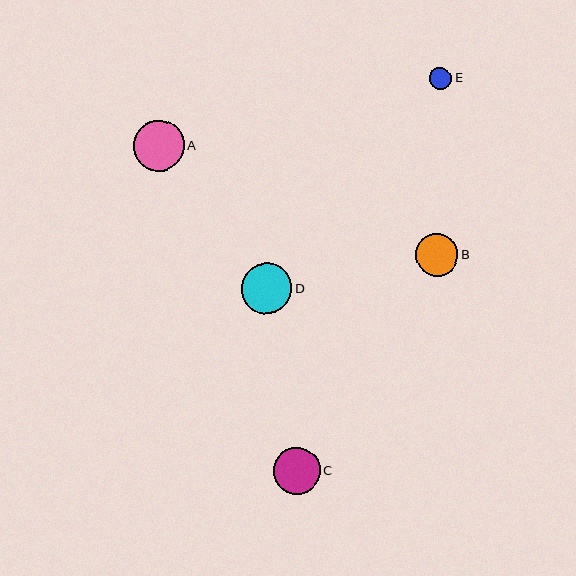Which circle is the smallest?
Circle E is the smallest with a size of approximately 22 pixels.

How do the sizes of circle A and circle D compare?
Circle A and circle D are approximately the same size.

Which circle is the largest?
Circle A is the largest with a size of approximately 51 pixels.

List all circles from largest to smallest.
From largest to smallest: A, D, C, B, E.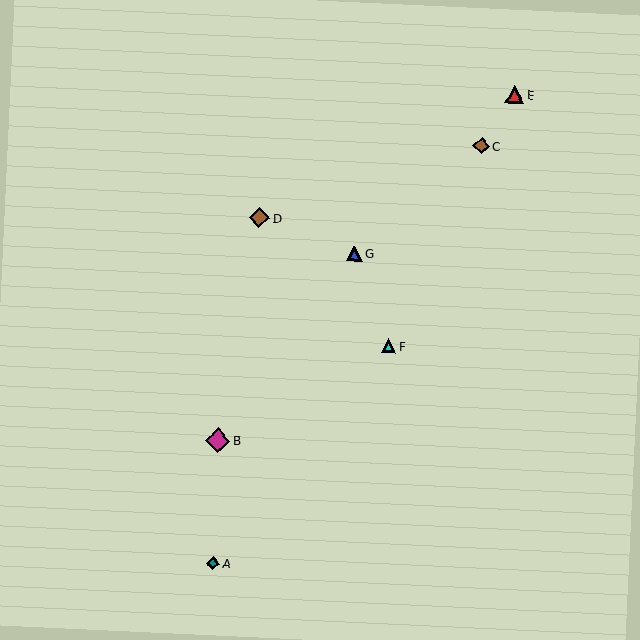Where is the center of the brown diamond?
The center of the brown diamond is at (259, 218).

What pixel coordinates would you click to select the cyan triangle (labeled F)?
Click at (389, 346) to select the cyan triangle F.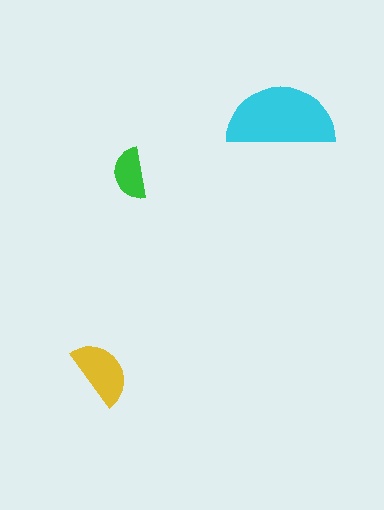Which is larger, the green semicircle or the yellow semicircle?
The yellow one.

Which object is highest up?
The cyan semicircle is topmost.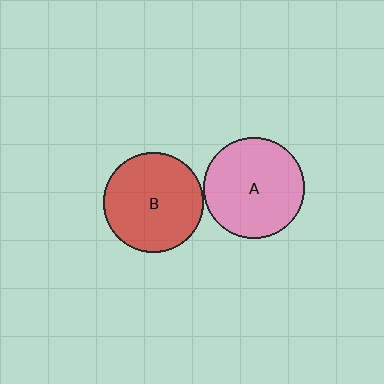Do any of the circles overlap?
No, none of the circles overlap.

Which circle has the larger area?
Circle A (pink).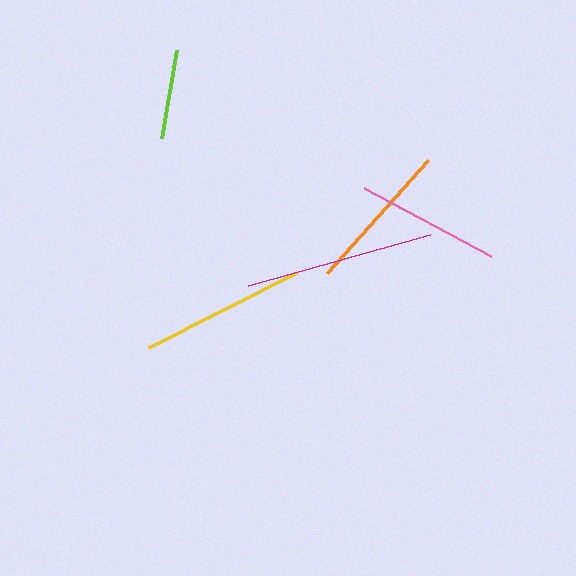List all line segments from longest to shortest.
From longest to shortest: magenta, yellow, orange, pink, lime.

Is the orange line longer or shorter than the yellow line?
The yellow line is longer than the orange line.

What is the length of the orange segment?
The orange segment is approximately 151 pixels long.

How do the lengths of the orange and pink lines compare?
The orange and pink lines are approximately the same length.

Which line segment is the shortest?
The lime line is the shortest at approximately 89 pixels.